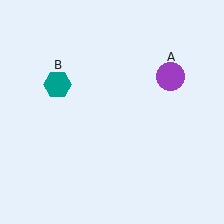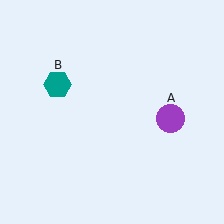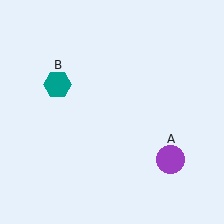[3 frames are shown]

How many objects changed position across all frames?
1 object changed position: purple circle (object A).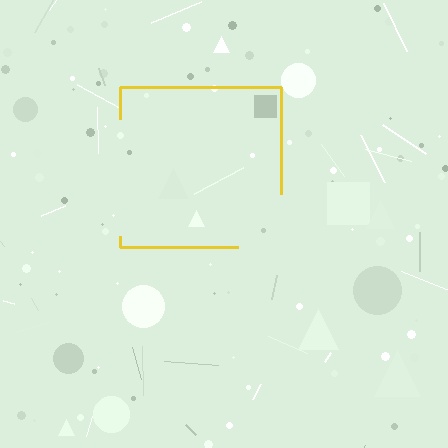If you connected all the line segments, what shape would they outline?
They would outline a square.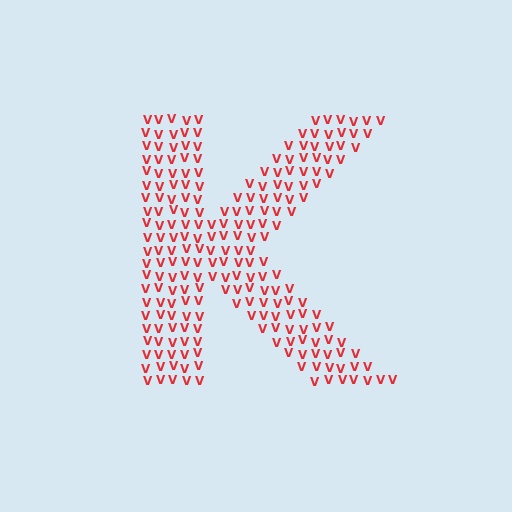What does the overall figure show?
The overall figure shows the letter K.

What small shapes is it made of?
It is made of small letter V's.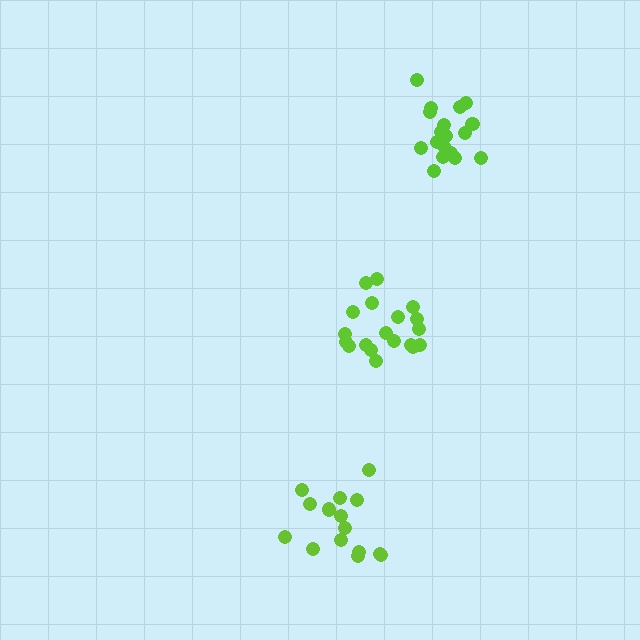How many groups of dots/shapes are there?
There are 3 groups.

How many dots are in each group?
Group 1: 19 dots, Group 2: 18 dots, Group 3: 15 dots (52 total).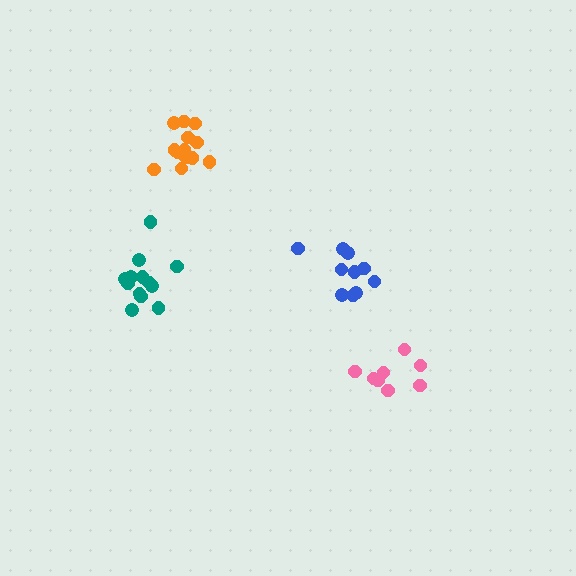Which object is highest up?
The orange cluster is topmost.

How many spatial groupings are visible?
There are 4 spatial groupings.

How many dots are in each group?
Group 1: 9 dots, Group 2: 13 dots, Group 3: 10 dots, Group 4: 13 dots (45 total).